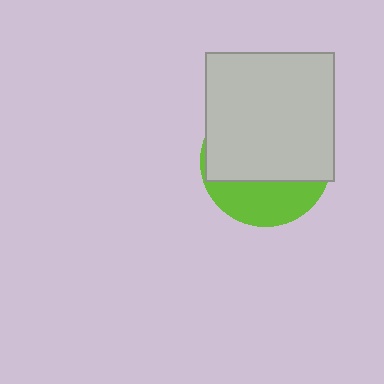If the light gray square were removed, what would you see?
You would see the complete lime circle.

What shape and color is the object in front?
The object in front is a light gray square.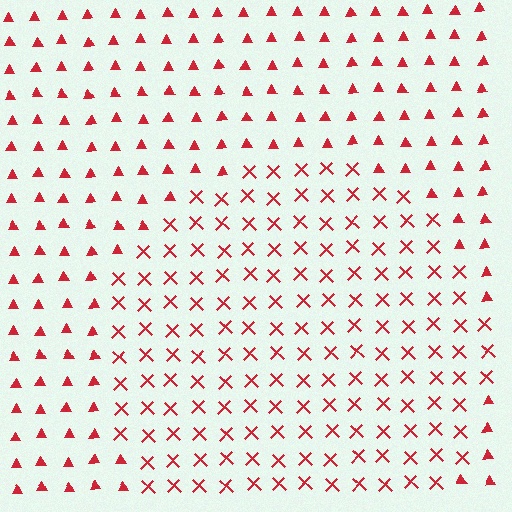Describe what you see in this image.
The image is filled with small red elements arranged in a uniform grid. A circle-shaped region contains X marks, while the surrounding area contains triangles. The boundary is defined purely by the change in element shape.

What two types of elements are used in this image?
The image uses X marks inside the circle region and triangles outside it.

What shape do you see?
I see a circle.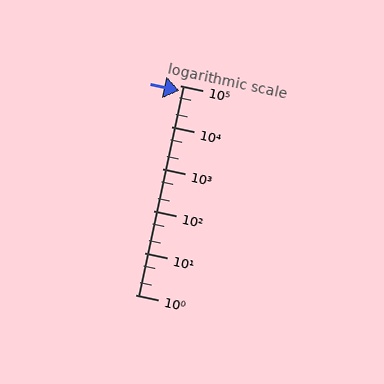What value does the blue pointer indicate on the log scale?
The pointer indicates approximately 76000.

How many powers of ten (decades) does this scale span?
The scale spans 5 decades, from 1 to 100000.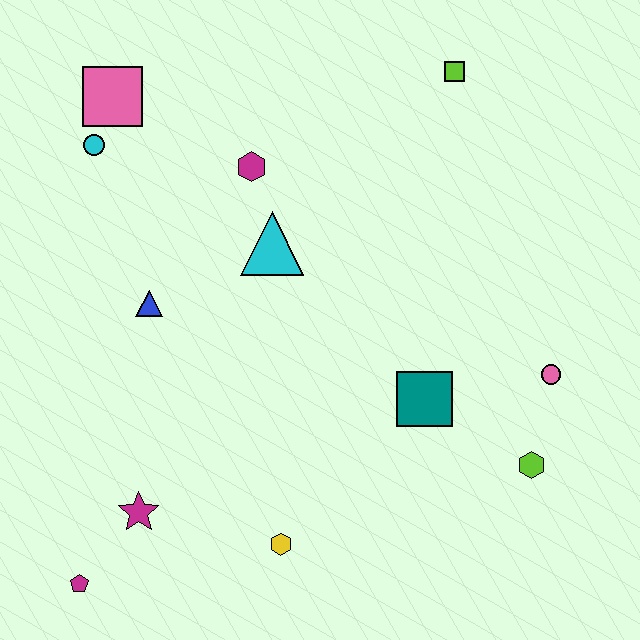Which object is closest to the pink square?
The cyan circle is closest to the pink square.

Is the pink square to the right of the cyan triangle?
No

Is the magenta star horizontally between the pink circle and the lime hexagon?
No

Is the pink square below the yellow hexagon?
No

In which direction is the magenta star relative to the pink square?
The magenta star is below the pink square.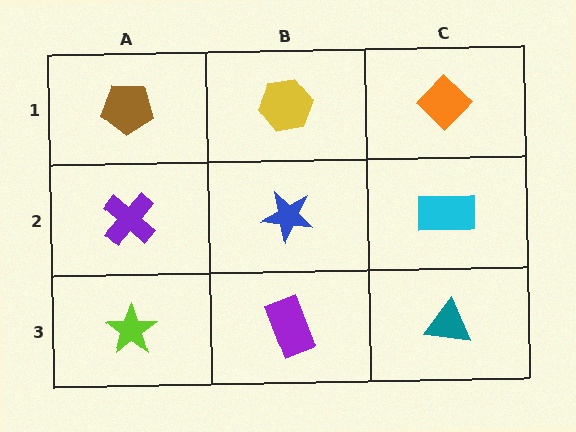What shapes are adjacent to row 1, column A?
A purple cross (row 2, column A), a yellow hexagon (row 1, column B).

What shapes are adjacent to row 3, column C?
A cyan rectangle (row 2, column C), a purple rectangle (row 3, column B).